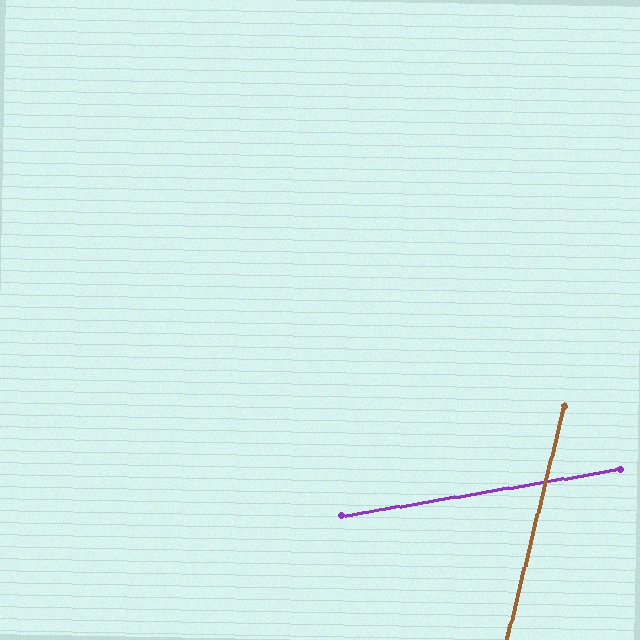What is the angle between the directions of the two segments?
Approximately 67 degrees.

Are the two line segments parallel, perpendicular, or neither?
Neither parallel nor perpendicular — they differ by about 67°.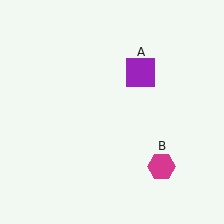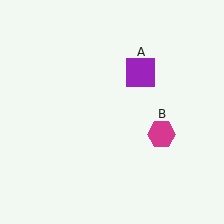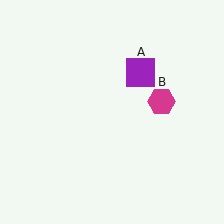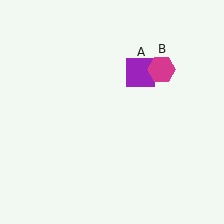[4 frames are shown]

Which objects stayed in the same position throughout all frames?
Purple square (object A) remained stationary.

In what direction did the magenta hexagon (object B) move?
The magenta hexagon (object B) moved up.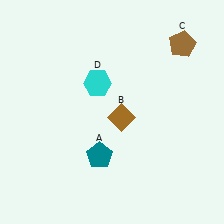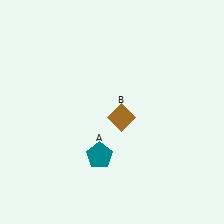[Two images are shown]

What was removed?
The brown pentagon (C), the cyan hexagon (D) were removed in Image 2.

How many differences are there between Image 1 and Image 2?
There are 2 differences between the two images.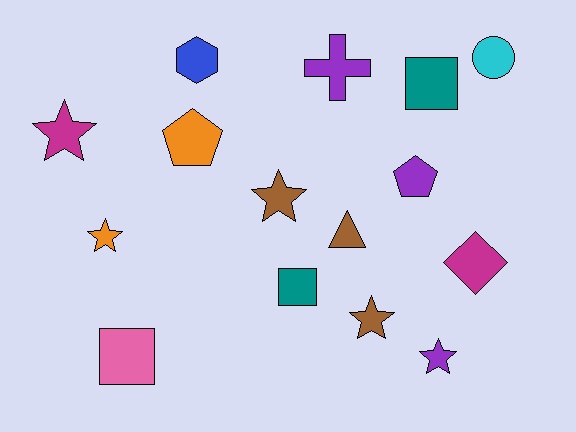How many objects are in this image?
There are 15 objects.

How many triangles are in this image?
There is 1 triangle.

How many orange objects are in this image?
There are 2 orange objects.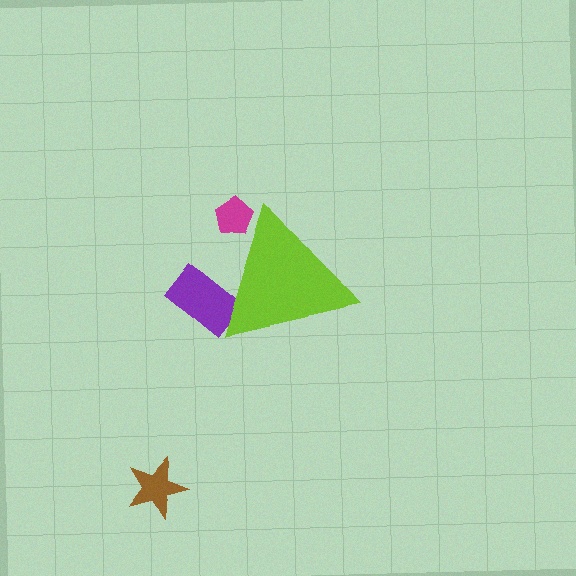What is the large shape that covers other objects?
A lime triangle.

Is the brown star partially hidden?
No, the brown star is fully visible.